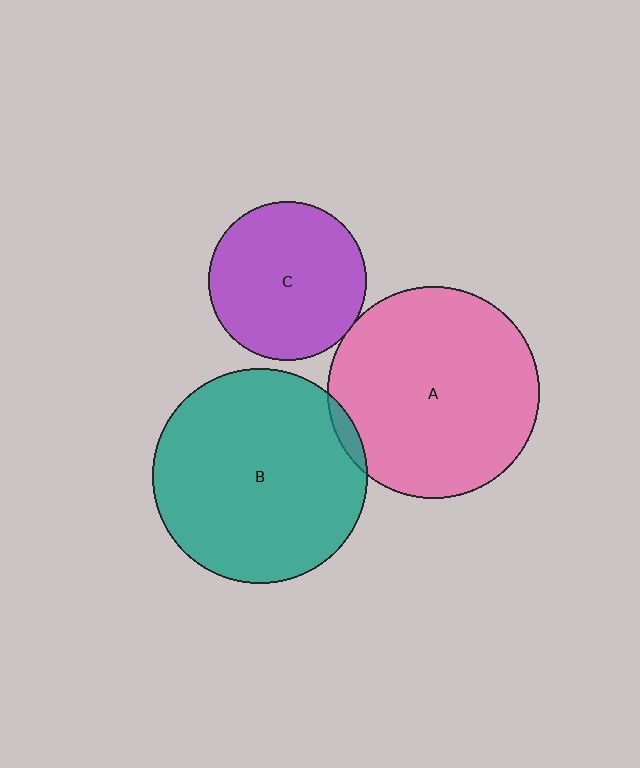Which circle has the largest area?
Circle B (teal).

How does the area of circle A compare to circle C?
Approximately 1.8 times.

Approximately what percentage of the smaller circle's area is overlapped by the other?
Approximately 5%.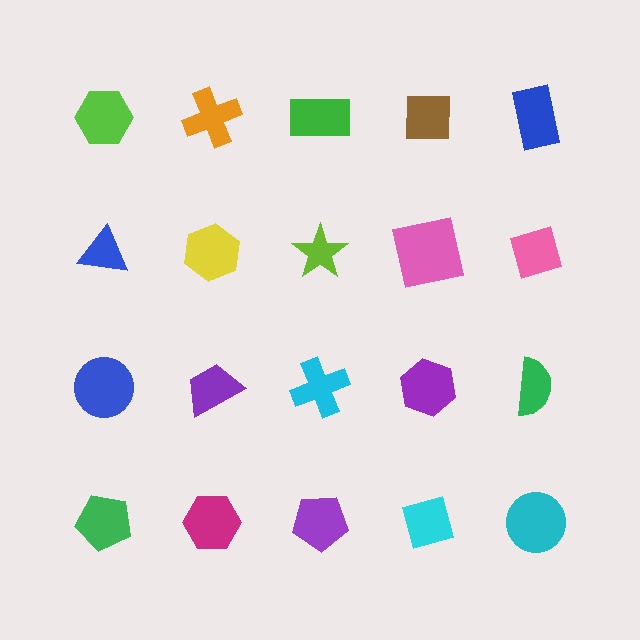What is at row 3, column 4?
A purple hexagon.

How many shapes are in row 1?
5 shapes.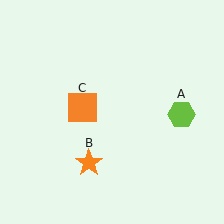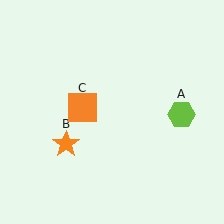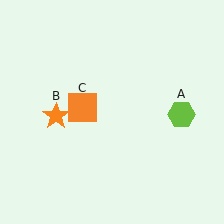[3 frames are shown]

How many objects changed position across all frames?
1 object changed position: orange star (object B).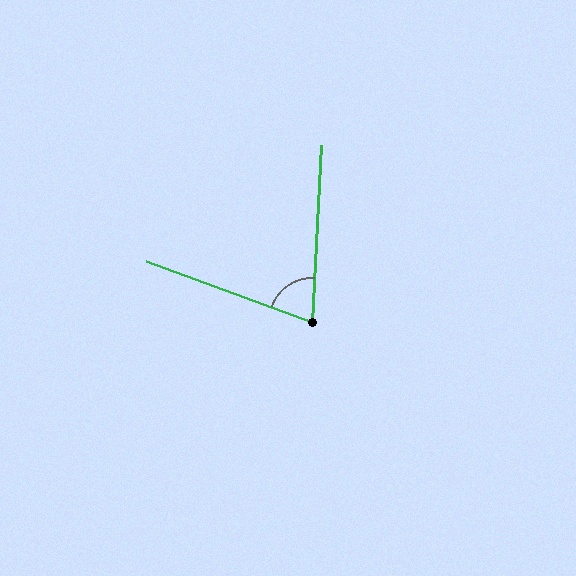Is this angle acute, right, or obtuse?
It is acute.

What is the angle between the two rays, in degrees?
Approximately 73 degrees.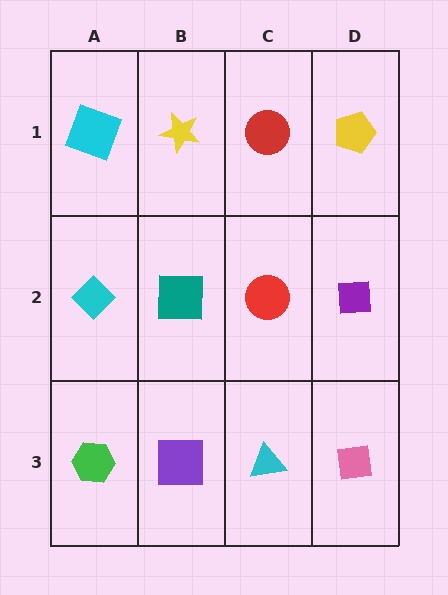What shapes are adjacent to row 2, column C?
A red circle (row 1, column C), a cyan triangle (row 3, column C), a teal square (row 2, column B), a purple square (row 2, column D).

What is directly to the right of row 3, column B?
A cyan triangle.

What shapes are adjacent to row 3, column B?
A teal square (row 2, column B), a green hexagon (row 3, column A), a cyan triangle (row 3, column C).